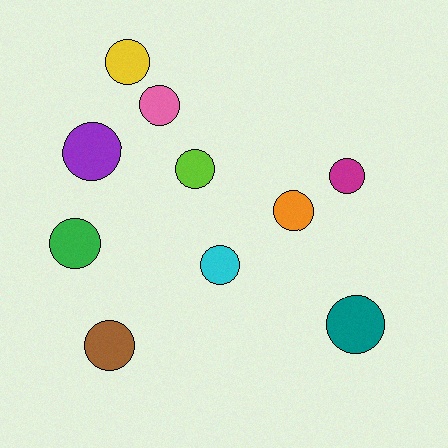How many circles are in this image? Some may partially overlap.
There are 10 circles.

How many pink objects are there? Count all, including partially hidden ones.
There is 1 pink object.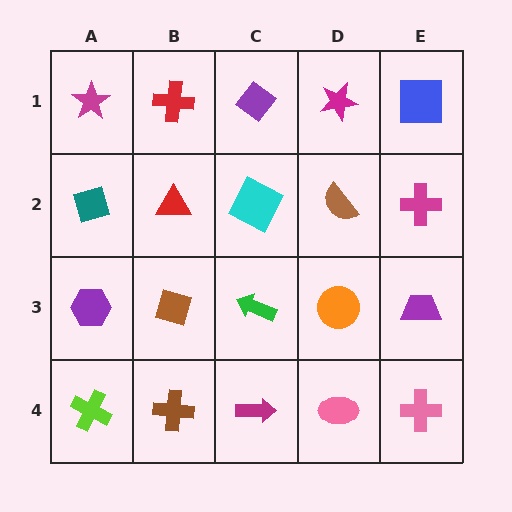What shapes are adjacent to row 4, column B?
A brown diamond (row 3, column B), a lime cross (row 4, column A), a magenta arrow (row 4, column C).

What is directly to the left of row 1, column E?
A magenta star.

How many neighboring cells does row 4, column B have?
3.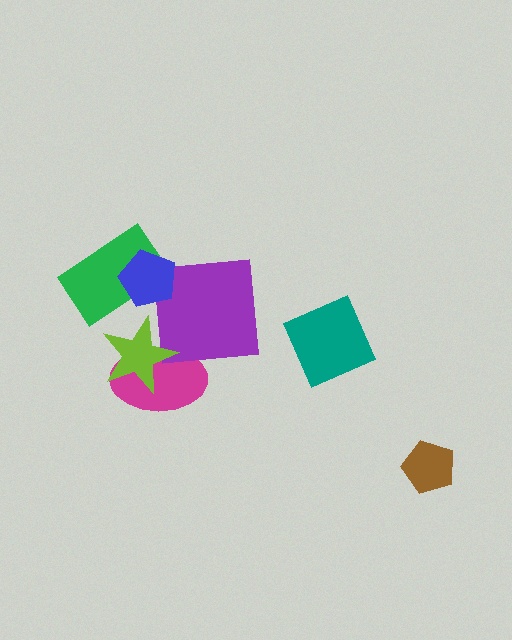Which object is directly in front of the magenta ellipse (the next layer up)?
The purple square is directly in front of the magenta ellipse.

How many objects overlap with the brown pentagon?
0 objects overlap with the brown pentagon.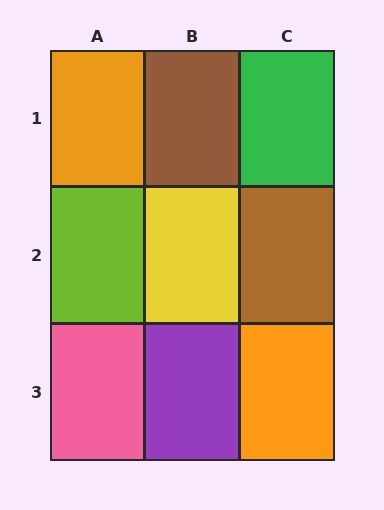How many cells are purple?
1 cell is purple.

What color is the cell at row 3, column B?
Purple.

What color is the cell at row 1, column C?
Green.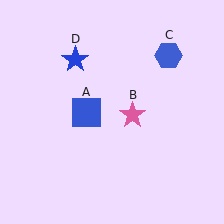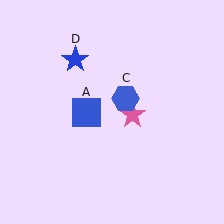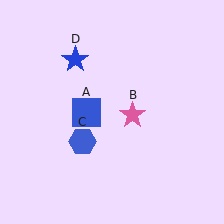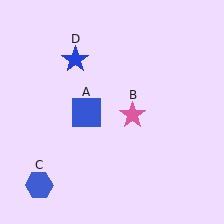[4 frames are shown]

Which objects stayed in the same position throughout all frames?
Blue square (object A) and pink star (object B) and blue star (object D) remained stationary.